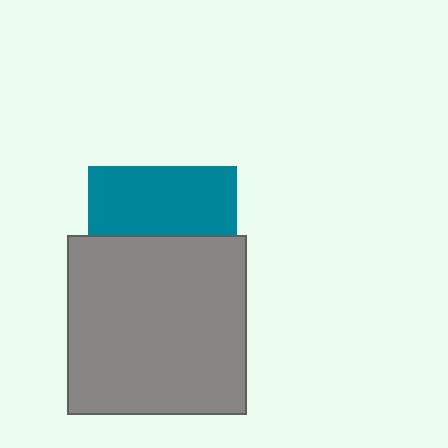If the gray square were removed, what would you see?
You would see the complete teal square.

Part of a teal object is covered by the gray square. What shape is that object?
It is a square.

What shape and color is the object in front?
The object in front is a gray square.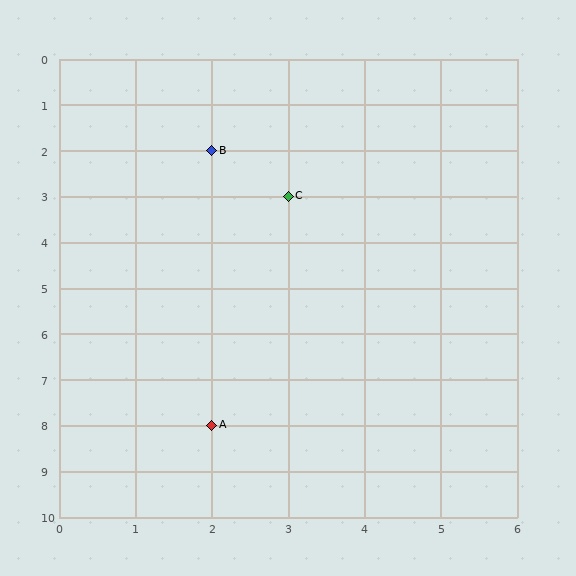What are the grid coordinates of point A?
Point A is at grid coordinates (2, 8).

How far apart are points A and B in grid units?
Points A and B are 6 rows apart.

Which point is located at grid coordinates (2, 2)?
Point B is at (2, 2).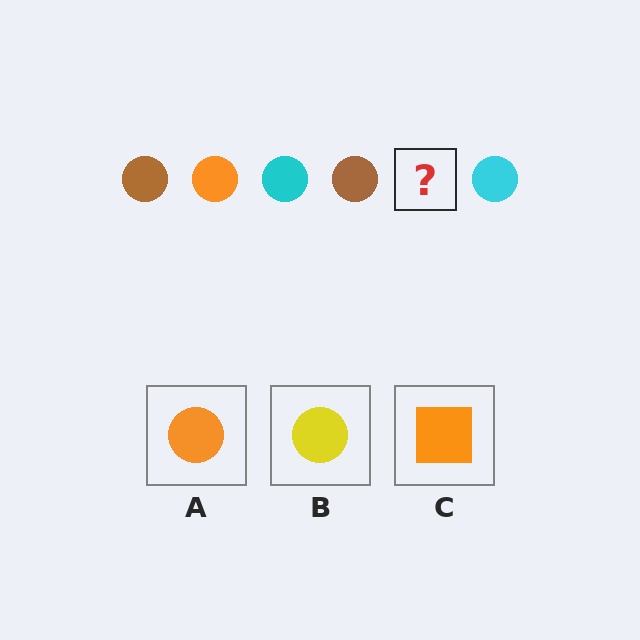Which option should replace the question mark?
Option A.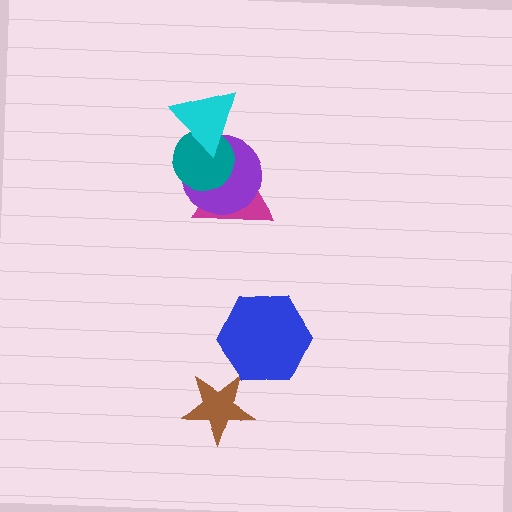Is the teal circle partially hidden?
Yes, it is partially covered by another shape.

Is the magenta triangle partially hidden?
Yes, it is partially covered by another shape.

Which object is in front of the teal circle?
The cyan triangle is in front of the teal circle.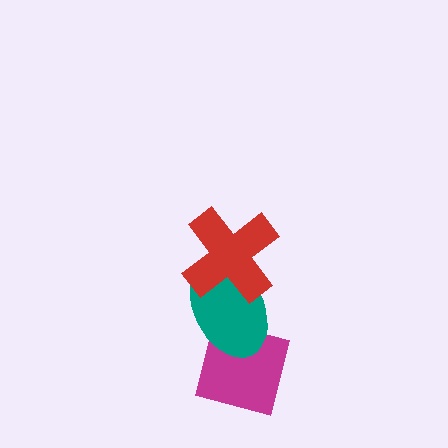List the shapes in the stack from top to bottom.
From top to bottom: the red cross, the teal ellipse, the magenta square.